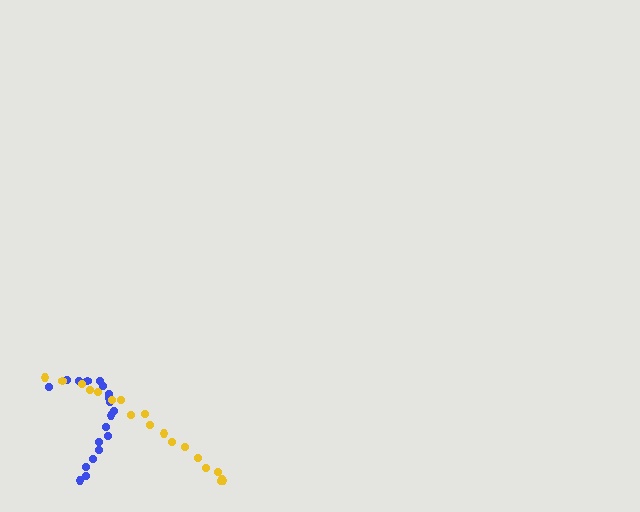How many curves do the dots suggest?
There are 2 distinct paths.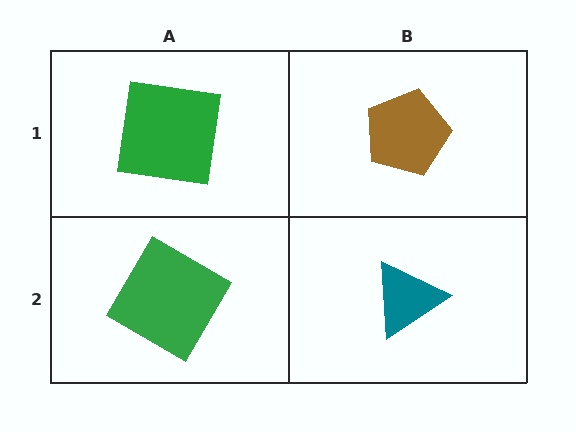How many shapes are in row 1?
2 shapes.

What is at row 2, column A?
A green diamond.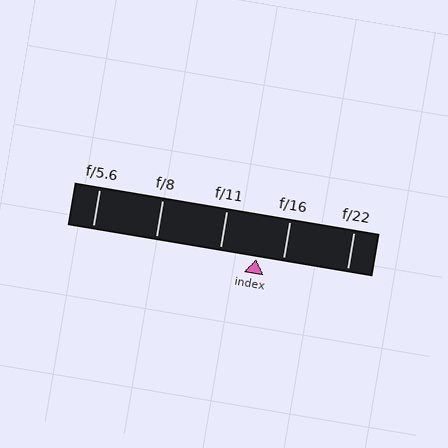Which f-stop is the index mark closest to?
The index mark is closest to f/16.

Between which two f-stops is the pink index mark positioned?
The index mark is between f/11 and f/16.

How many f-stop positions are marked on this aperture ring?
There are 5 f-stop positions marked.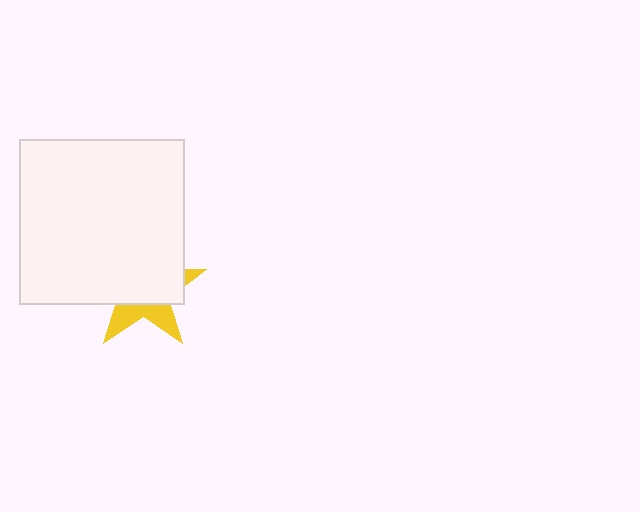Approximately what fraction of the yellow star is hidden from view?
Roughly 68% of the yellow star is hidden behind the white square.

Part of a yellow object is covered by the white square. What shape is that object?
It is a star.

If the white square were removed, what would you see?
You would see the complete yellow star.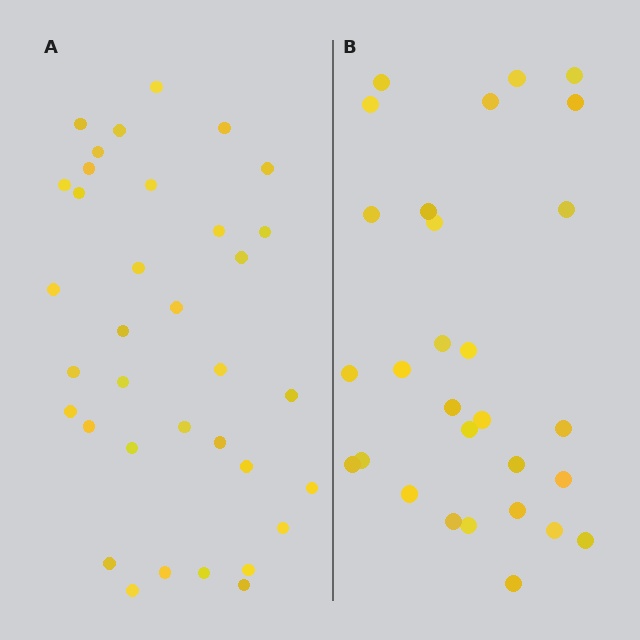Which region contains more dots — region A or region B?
Region A (the left region) has more dots.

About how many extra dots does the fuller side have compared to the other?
Region A has about 6 more dots than region B.